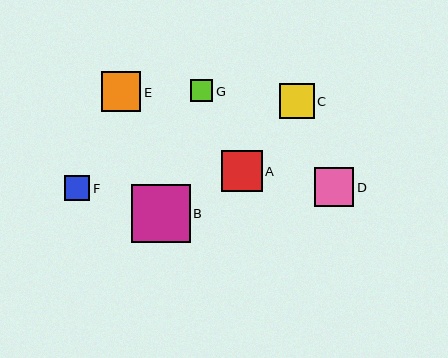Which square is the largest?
Square B is the largest with a size of approximately 58 pixels.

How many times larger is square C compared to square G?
Square C is approximately 1.6 times the size of square G.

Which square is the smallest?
Square G is the smallest with a size of approximately 22 pixels.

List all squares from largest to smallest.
From largest to smallest: B, A, E, D, C, F, G.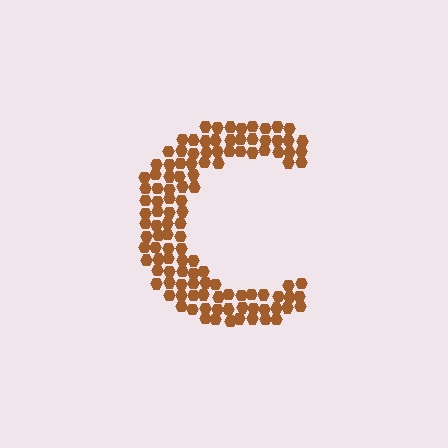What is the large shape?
The large shape is the letter C.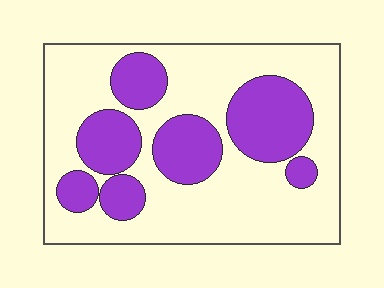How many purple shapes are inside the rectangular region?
7.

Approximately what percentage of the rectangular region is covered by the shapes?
Approximately 35%.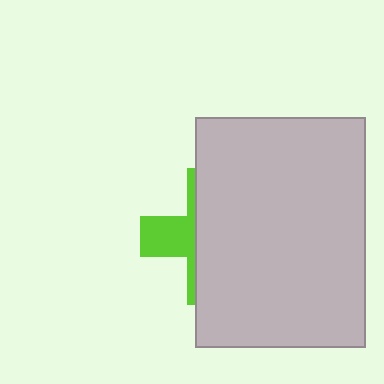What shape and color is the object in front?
The object in front is a light gray rectangle.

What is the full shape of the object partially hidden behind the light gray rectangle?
The partially hidden object is a lime cross.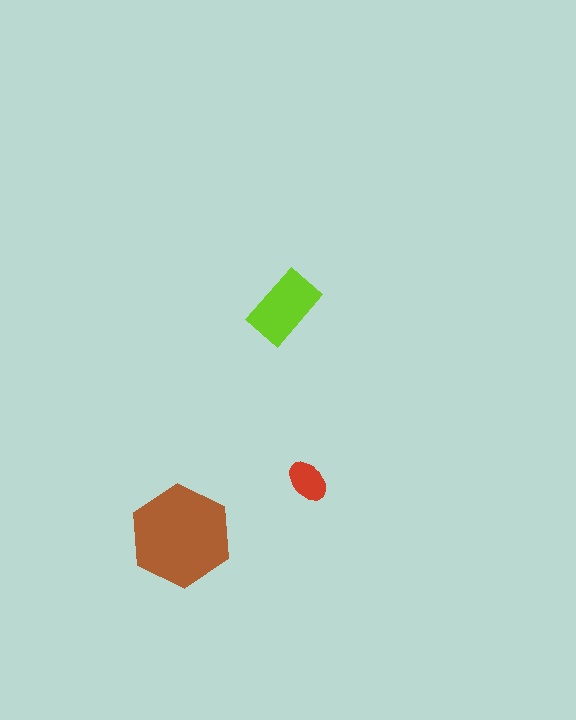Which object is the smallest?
The red ellipse.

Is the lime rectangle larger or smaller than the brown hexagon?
Smaller.